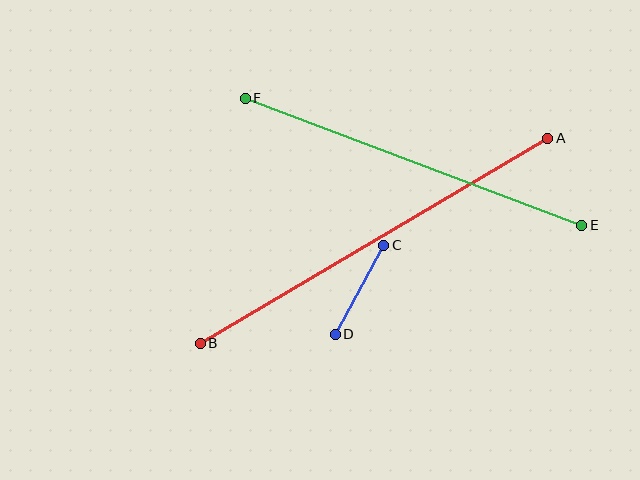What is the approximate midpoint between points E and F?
The midpoint is at approximately (413, 162) pixels.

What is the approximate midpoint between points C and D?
The midpoint is at approximately (360, 290) pixels.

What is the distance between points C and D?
The distance is approximately 102 pixels.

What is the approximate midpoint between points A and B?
The midpoint is at approximately (374, 241) pixels.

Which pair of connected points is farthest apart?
Points A and B are farthest apart.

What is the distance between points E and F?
The distance is approximately 360 pixels.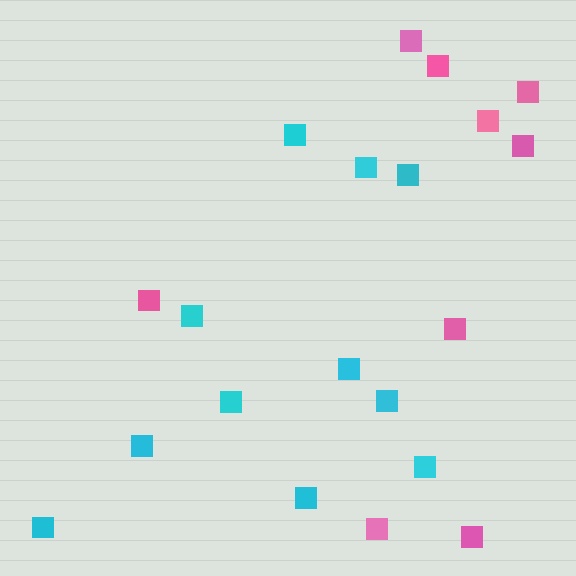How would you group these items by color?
There are 2 groups: one group of cyan squares (11) and one group of pink squares (9).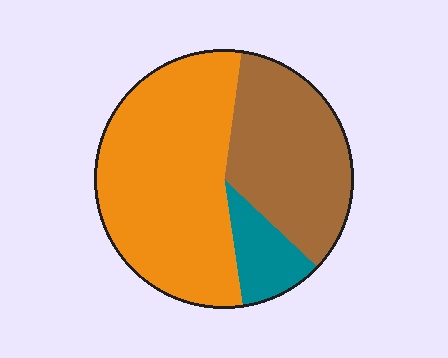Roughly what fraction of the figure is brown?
Brown covers around 35% of the figure.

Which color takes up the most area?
Orange, at roughly 55%.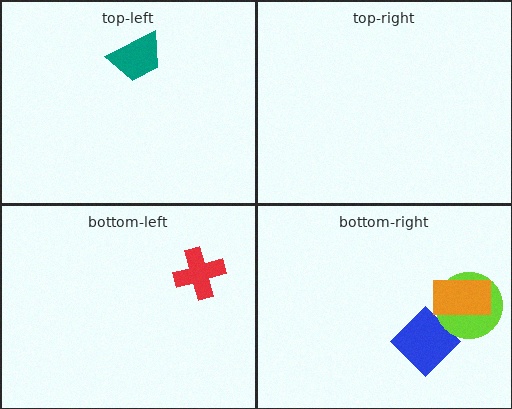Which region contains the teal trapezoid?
The top-left region.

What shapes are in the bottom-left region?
The red cross.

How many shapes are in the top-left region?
1.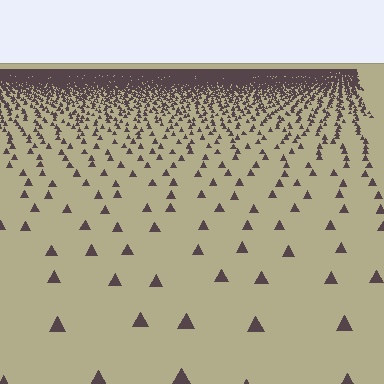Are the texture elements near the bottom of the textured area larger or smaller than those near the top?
Larger. Near the bottom, elements are closer to the viewer and appear at a bigger on-screen size.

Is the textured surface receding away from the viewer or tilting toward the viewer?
The surface is receding away from the viewer. Texture elements get smaller and denser toward the top.